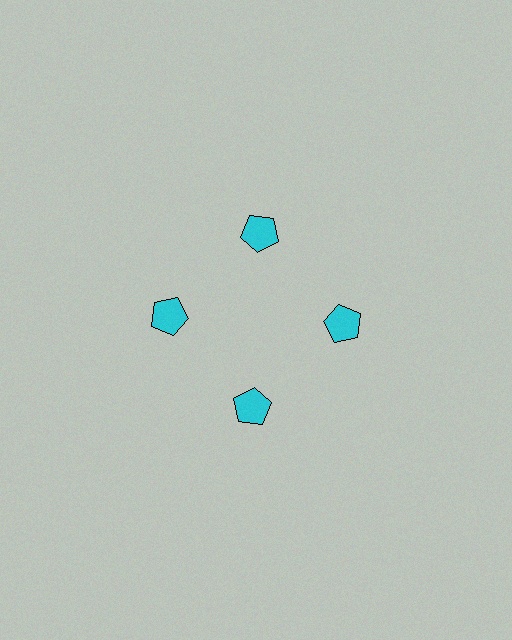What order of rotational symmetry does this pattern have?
This pattern has 4-fold rotational symmetry.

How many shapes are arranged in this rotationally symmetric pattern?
There are 4 shapes, arranged in 4 groups of 1.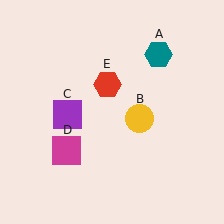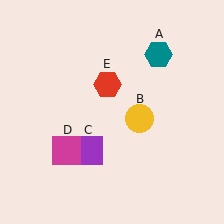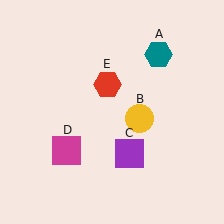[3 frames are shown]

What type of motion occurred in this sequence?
The purple square (object C) rotated counterclockwise around the center of the scene.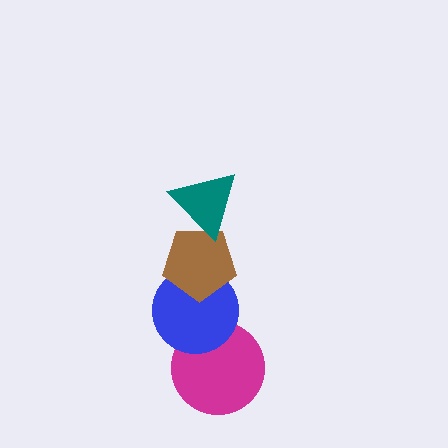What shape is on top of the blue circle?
The brown pentagon is on top of the blue circle.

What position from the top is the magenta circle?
The magenta circle is 4th from the top.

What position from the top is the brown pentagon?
The brown pentagon is 2nd from the top.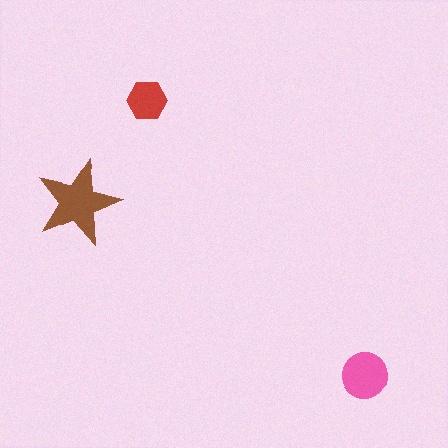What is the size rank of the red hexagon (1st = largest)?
3rd.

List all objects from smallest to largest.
The red hexagon, the pink circle, the brown star.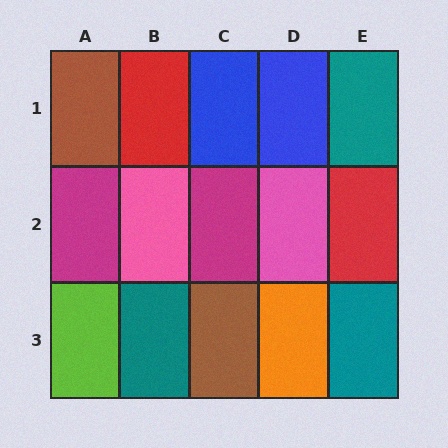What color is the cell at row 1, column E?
Teal.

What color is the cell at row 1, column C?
Blue.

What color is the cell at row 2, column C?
Magenta.